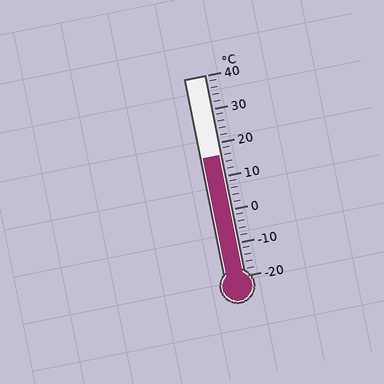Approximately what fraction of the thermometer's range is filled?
The thermometer is filled to approximately 60% of its range.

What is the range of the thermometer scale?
The thermometer scale ranges from -20°C to 40°C.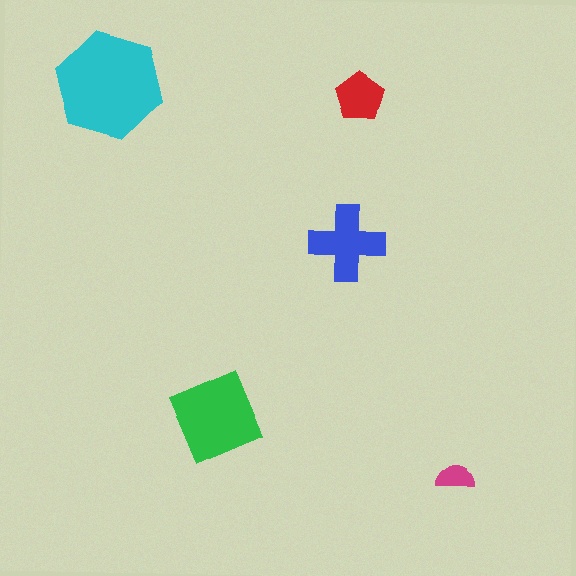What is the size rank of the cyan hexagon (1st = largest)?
1st.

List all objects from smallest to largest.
The magenta semicircle, the red pentagon, the blue cross, the green diamond, the cyan hexagon.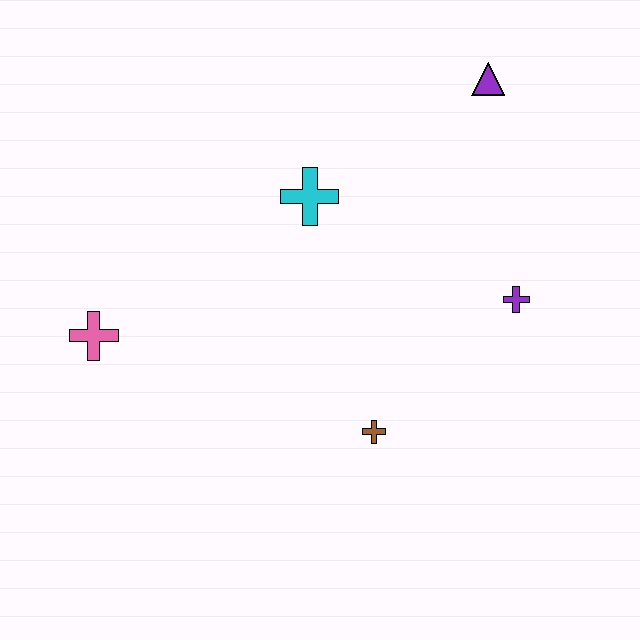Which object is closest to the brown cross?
The purple cross is closest to the brown cross.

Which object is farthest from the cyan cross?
The pink cross is farthest from the cyan cross.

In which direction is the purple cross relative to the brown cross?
The purple cross is to the right of the brown cross.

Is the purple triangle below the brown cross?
No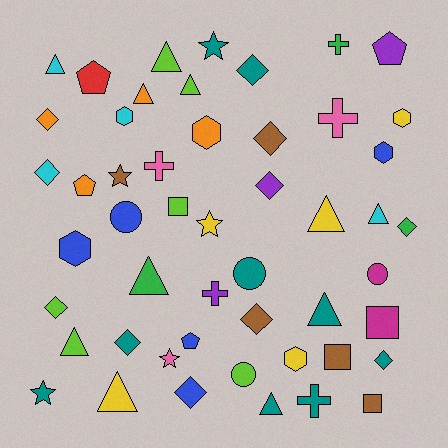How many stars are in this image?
There are 5 stars.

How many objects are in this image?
There are 50 objects.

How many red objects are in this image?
There is 1 red object.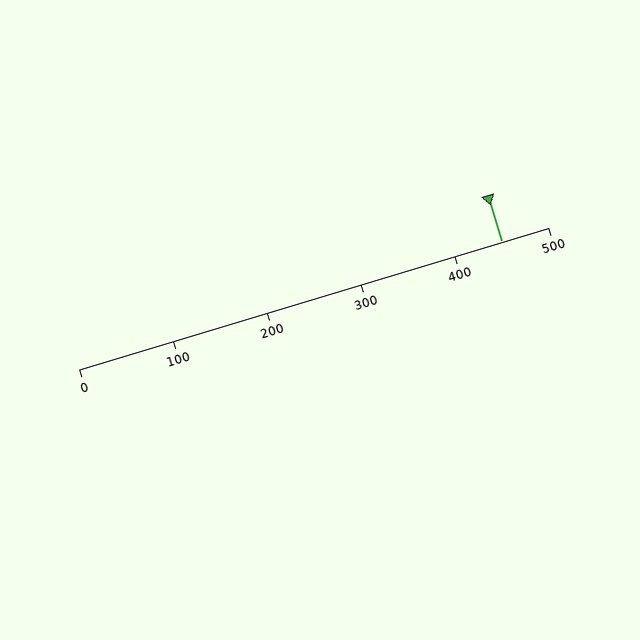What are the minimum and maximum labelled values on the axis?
The axis runs from 0 to 500.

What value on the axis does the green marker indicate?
The marker indicates approximately 450.